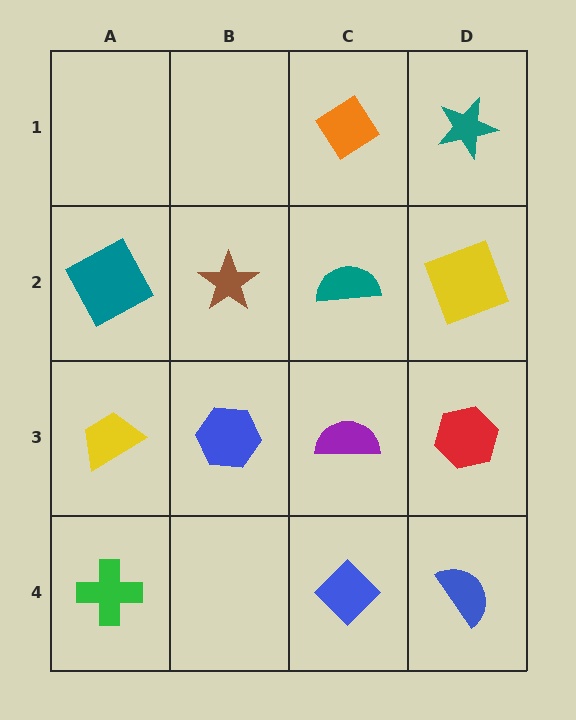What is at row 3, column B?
A blue hexagon.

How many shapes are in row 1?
2 shapes.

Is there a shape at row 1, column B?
No, that cell is empty.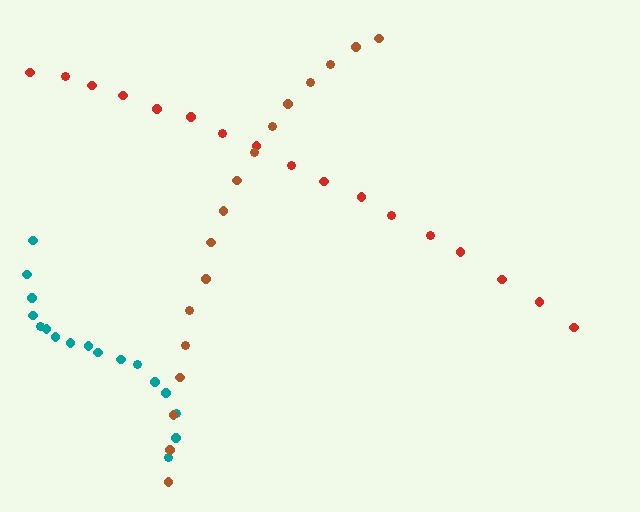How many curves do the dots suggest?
There are 3 distinct paths.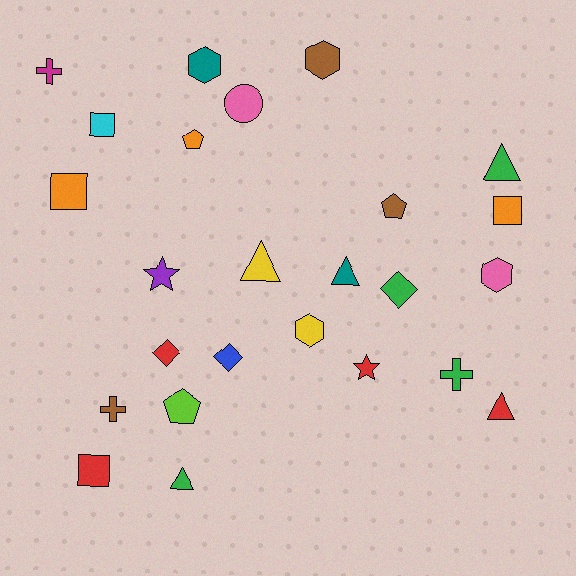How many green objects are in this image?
There are 4 green objects.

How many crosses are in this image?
There are 3 crosses.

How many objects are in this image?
There are 25 objects.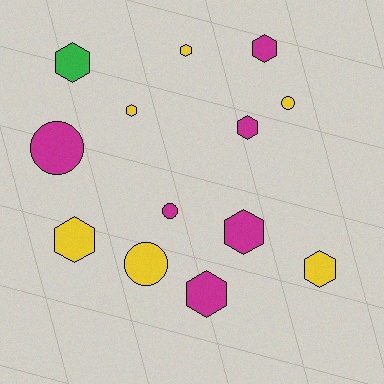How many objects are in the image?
There are 13 objects.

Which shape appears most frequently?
Hexagon, with 9 objects.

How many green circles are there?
There are no green circles.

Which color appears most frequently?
Yellow, with 6 objects.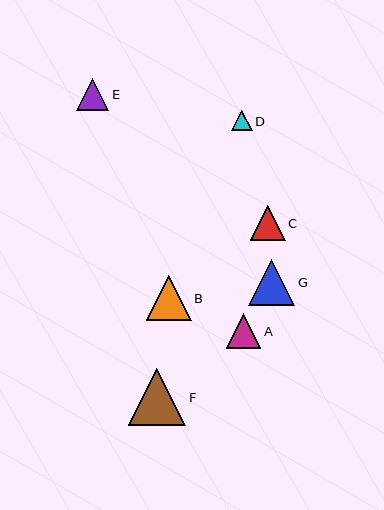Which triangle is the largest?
Triangle F is the largest with a size of approximately 57 pixels.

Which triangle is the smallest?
Triangle D is the smallest with a size of approximately 20 pixels.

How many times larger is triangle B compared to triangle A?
Triangle B is approximately 1.3 times the size of triangle A.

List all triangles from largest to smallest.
From largest to smallest: F, G, B, C, A, E, D.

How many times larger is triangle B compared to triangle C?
Triangle B is approximately 1.3 times the size of triangle C.